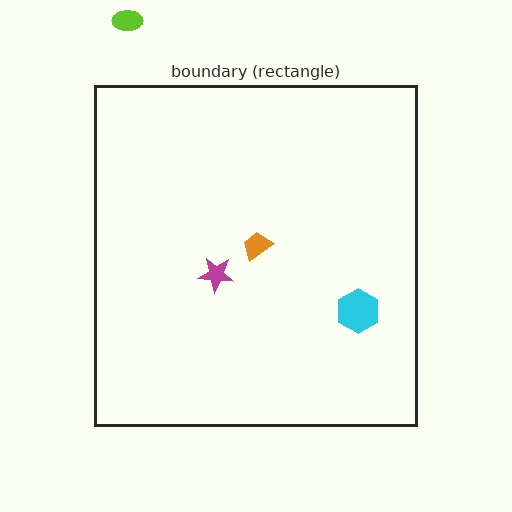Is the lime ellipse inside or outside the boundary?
Outside.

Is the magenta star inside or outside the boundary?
Inside.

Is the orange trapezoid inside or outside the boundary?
Inside.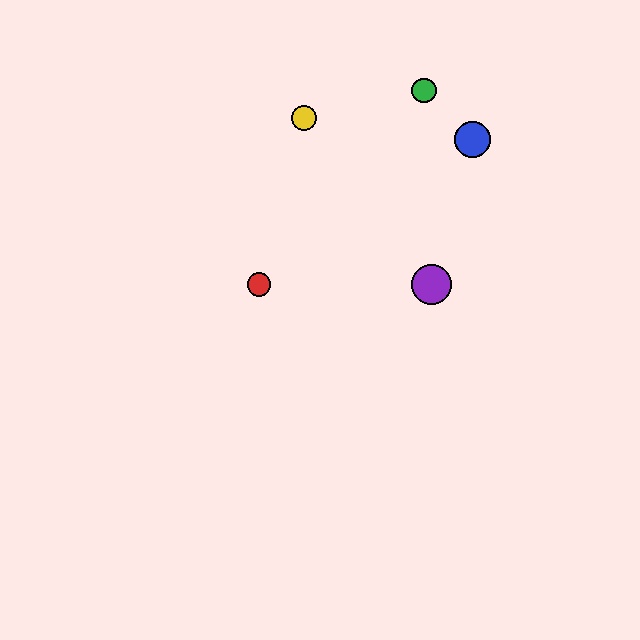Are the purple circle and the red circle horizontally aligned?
Yes, both are at y≈285.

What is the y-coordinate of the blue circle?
The blue circle is at y≈139.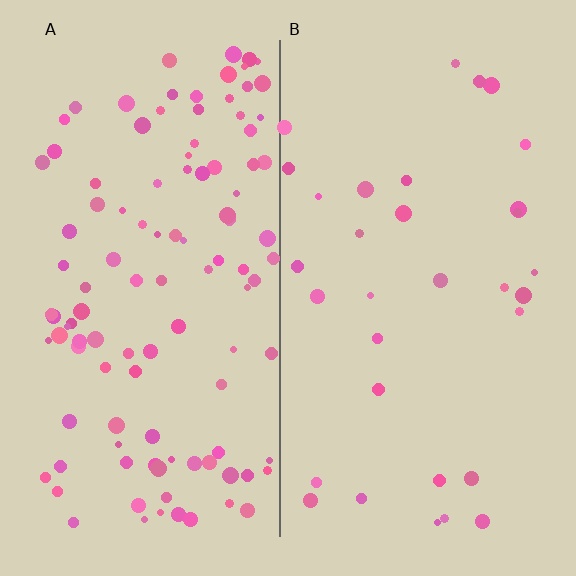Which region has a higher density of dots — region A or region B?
A (the left).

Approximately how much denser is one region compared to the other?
Approximately 3.4× — region A over region B.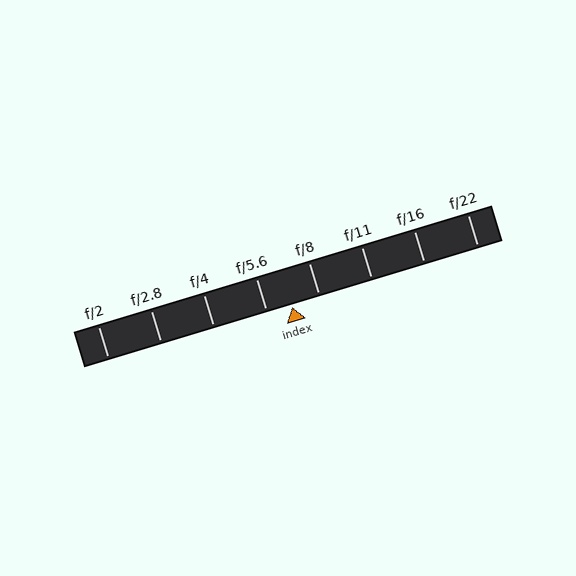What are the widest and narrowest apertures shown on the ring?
The widest aperture shown is f/2 and the narrowest is f/22.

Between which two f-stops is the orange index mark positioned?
The index mark is between f/5.6 and f/8.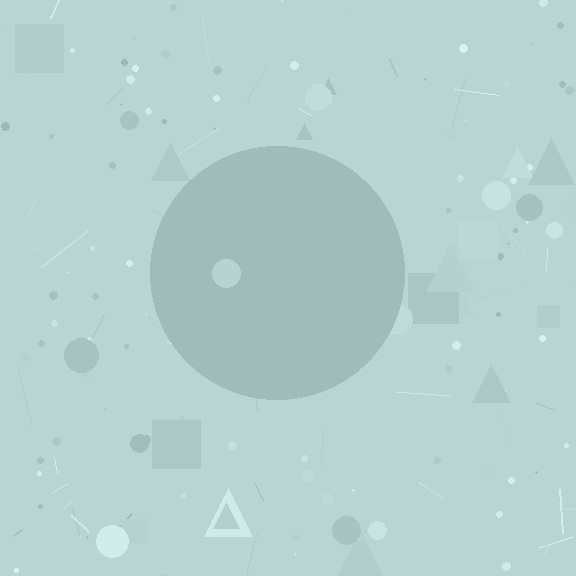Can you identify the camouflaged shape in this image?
The camouflaged shape is a circle.